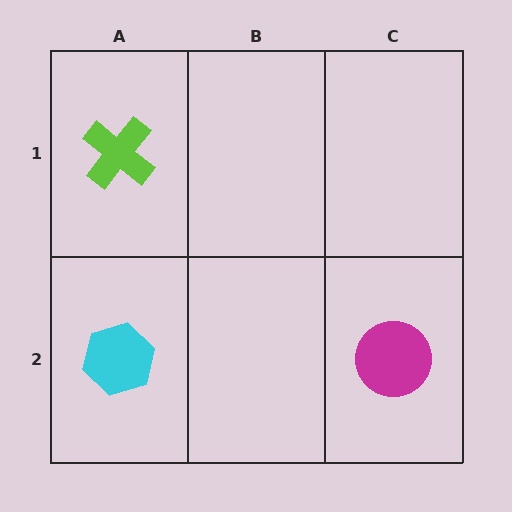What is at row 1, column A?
A lime cross.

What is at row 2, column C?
A magenta circle.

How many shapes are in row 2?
2 shapes.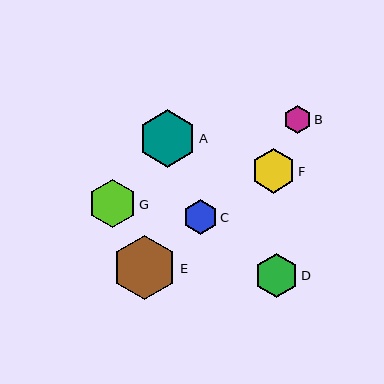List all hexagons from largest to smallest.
From largest to smallest: E, A, G, F, D, C, B.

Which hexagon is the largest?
Hexagon E is the largest with a size of approximately 65 pixels.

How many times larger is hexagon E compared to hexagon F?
Hexagon E is approximately 1.5 times the size of hexagon F.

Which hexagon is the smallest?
Hexagon B is the smallest with a size of approximately 28 pixels.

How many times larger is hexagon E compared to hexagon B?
Hexagon E is approximately 2.3 times the size of hexagon B.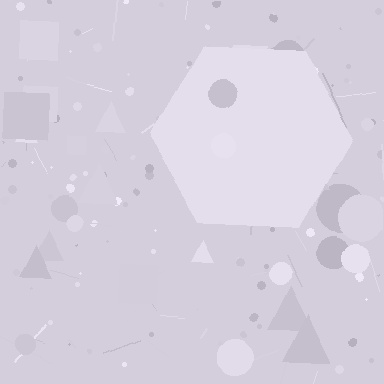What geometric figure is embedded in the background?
A hexagon is embedded in the background.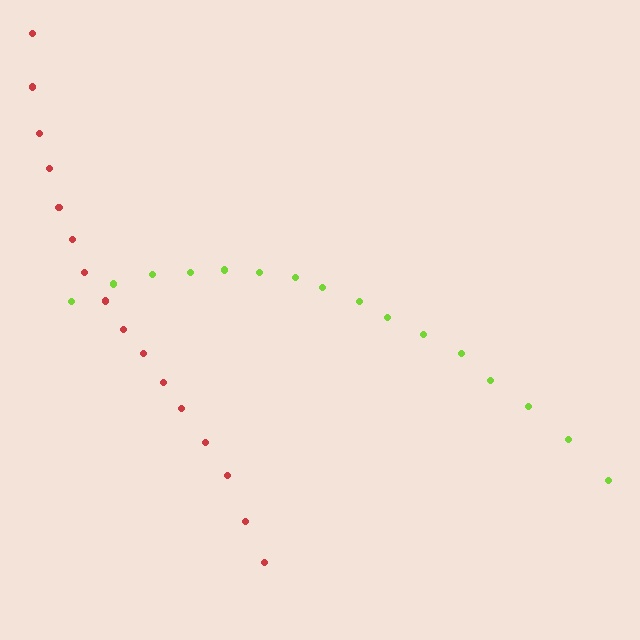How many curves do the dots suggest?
There are 2 distinct paths.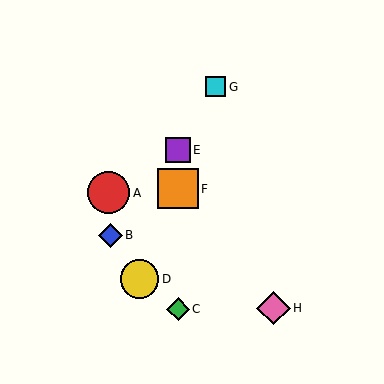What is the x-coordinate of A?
Object A is at x≈109.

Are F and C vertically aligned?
Yes, both are at x≈178.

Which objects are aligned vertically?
Objects C, E, F are aligned vertically.